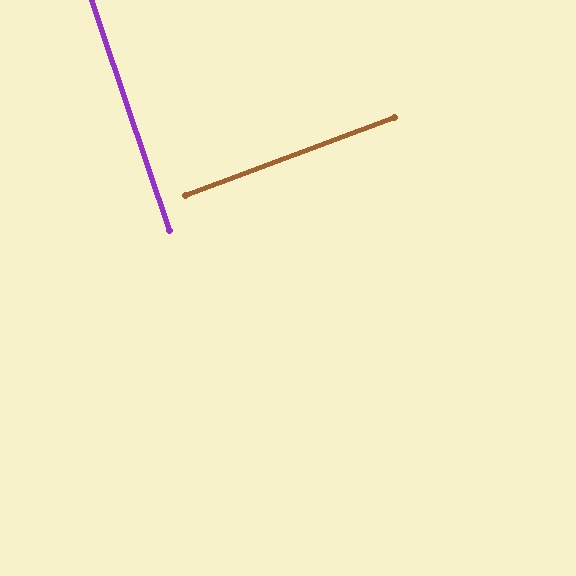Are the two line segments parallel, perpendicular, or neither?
Perpendicular — they meet at approximately 88°.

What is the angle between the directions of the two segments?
Approximately 88 degrees.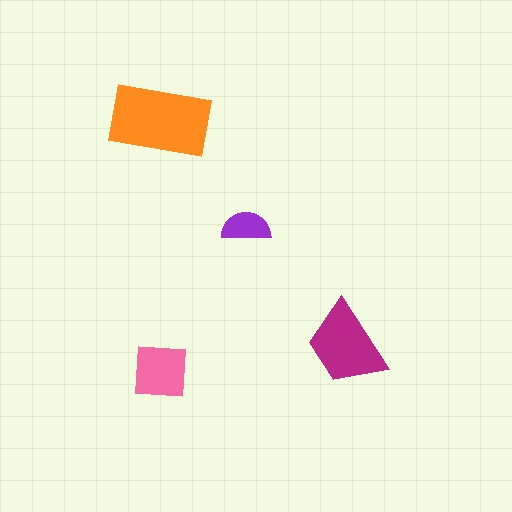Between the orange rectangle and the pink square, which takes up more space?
The orange rectangle.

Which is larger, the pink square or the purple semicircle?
The pink square.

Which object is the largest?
The orange rectangle.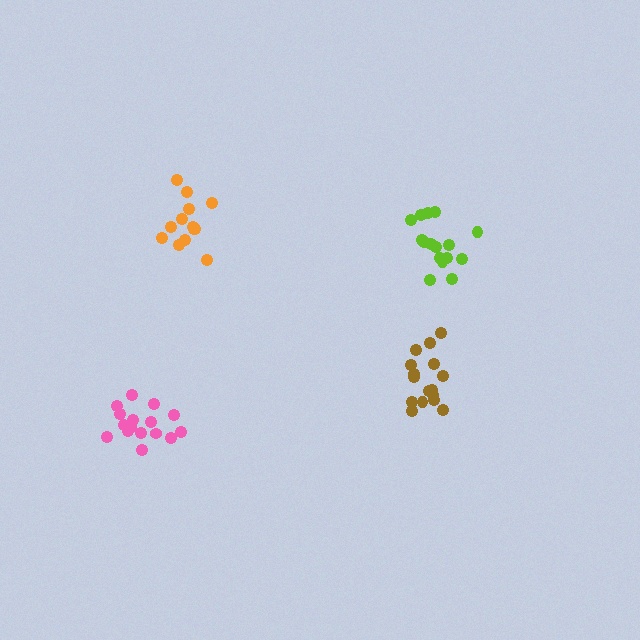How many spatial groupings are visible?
There are 4 spatial groupings.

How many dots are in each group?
Group 1: 16 dots, Group 2: 16 dots, Group 3: 13 dots, Group 4: 16 dots (61 total).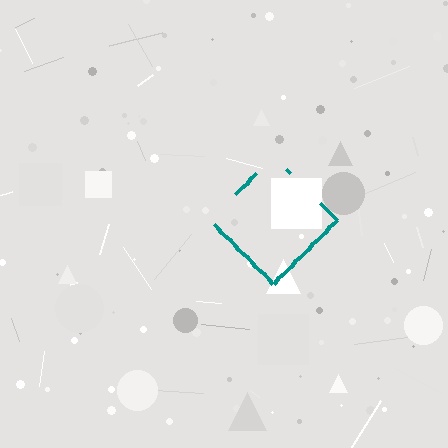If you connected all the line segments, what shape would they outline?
They would outline a diamond.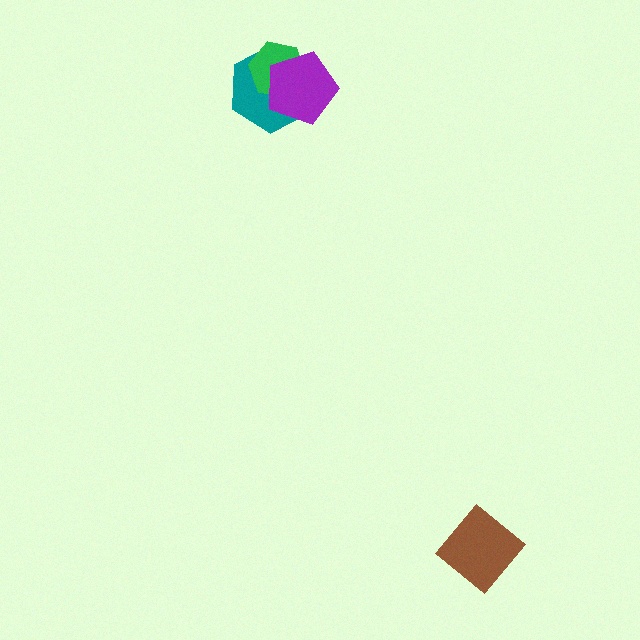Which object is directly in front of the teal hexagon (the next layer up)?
The green hexagon is directly in front of the teal hexagon.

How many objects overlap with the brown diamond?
0 objects overlap with the brown diamond.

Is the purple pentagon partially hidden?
No, no other shape covers it.